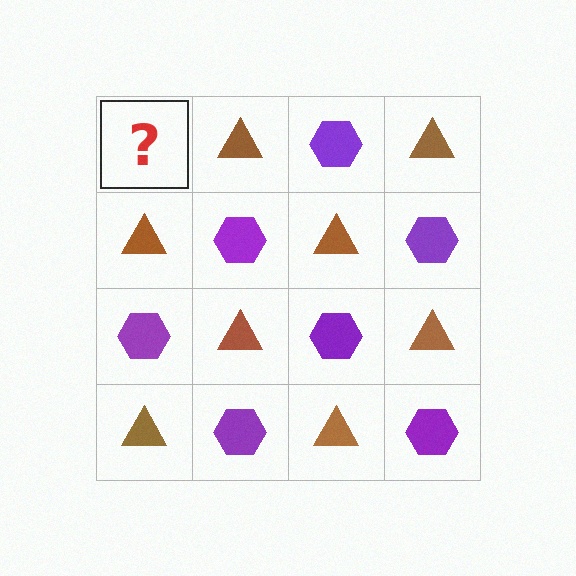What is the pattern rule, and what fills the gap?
The rule is that it alternates purple hexagon and brown triangle in a checkerboard pattern. The gap should be filled with a purple hexagon.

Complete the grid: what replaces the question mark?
The question mark should be replaced with a purple hexagon.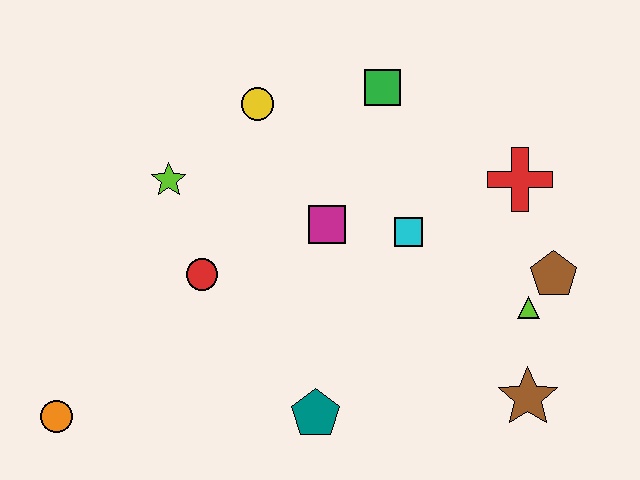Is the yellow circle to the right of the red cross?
No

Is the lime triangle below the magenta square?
Yes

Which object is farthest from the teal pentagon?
The green square is farthest from the teal pentagon.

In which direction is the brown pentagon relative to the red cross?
The brown pentagon is below the red cross.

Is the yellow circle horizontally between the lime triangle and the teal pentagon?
No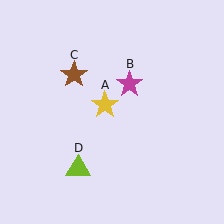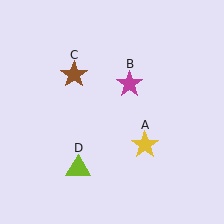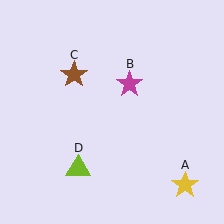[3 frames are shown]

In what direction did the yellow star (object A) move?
The yellow star (object A) moved down and to the right.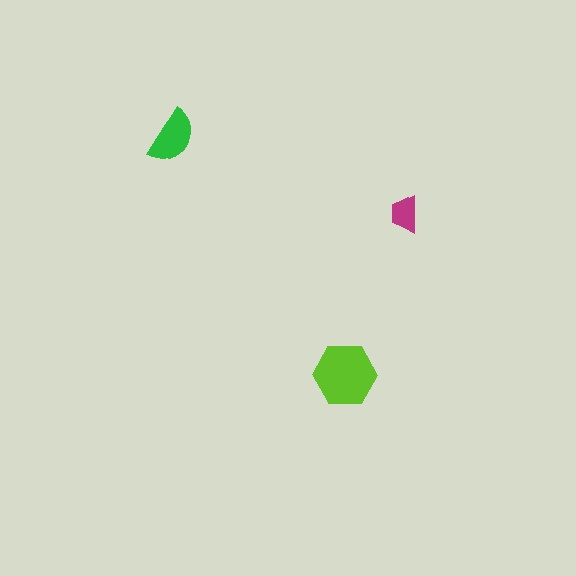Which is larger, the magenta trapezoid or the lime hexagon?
The lime hexagon.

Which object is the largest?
The lime hexagon.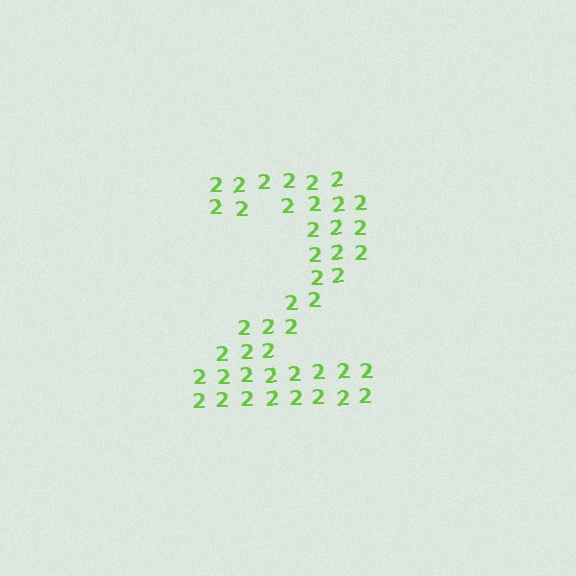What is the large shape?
The large shape is the digit 2.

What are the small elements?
The small elements are digit 2's.